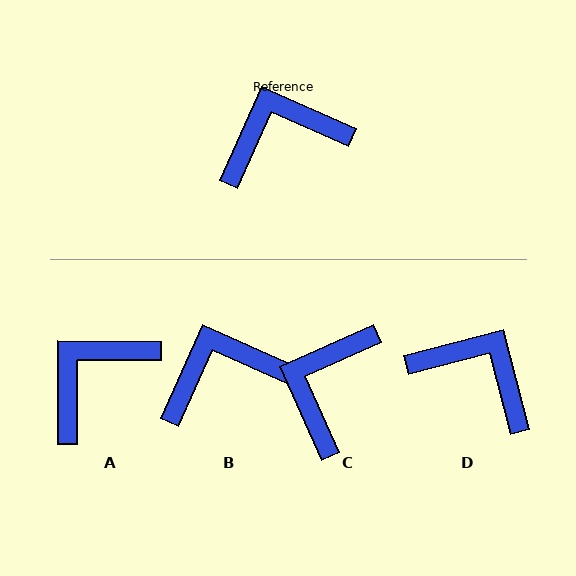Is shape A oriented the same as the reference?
No, it is off by about 24 degrees.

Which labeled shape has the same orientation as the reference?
B.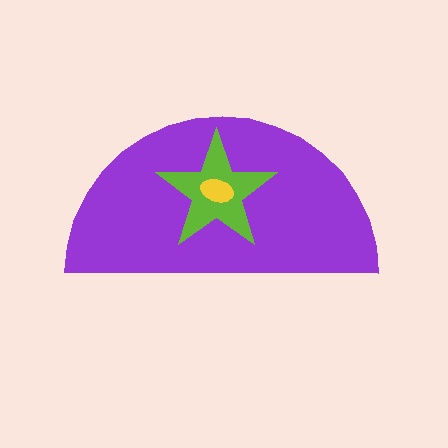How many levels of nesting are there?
3.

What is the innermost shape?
The yellow ellipse.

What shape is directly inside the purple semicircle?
The lime star.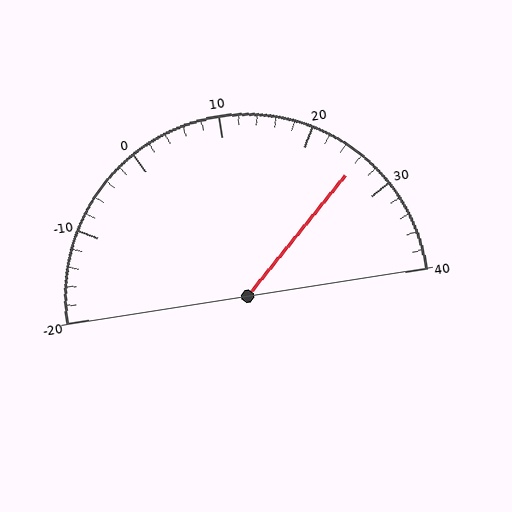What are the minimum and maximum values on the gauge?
The gauge ranges from -20 to 40.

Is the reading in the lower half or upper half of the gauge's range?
The reading is in the upper half of the range (-20 to 40).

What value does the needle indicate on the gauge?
The needle indicates approximately 26.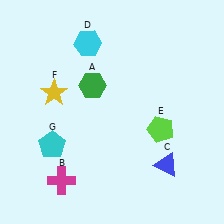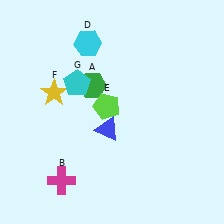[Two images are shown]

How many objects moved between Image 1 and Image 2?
3 objects moved between the two images.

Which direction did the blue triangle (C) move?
The blue triangle (C) moved left.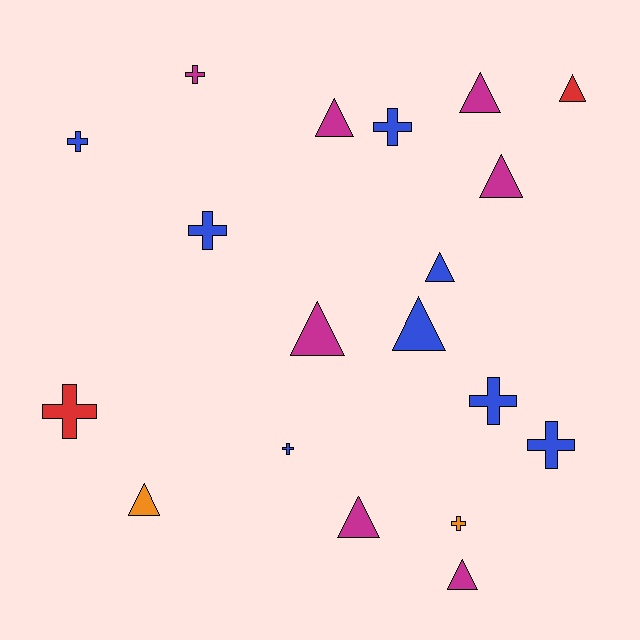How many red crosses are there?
There is 1 red cross.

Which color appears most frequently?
Blue, with 8 objects.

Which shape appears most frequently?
Triangle, with 10 objects.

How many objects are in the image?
There are 19 objects.